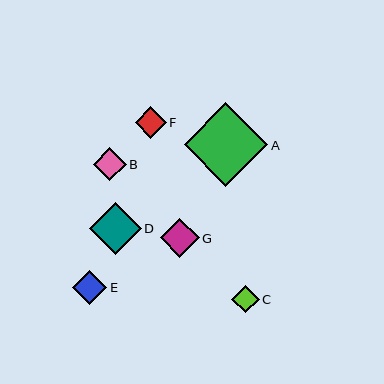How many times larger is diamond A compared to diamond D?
Diamond A is approximately 1.6 times the size of diamond D.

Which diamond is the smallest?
Diamond C is the smallest with a size of approximately 28 pixels.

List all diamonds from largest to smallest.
From largest to smallest: A, D, G, E, B, F, C.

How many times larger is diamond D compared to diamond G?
Diamond D is approximately 1.3 times the size of diamond G.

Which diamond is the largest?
Diamond A is the largest with a size of approximately 83 pixels.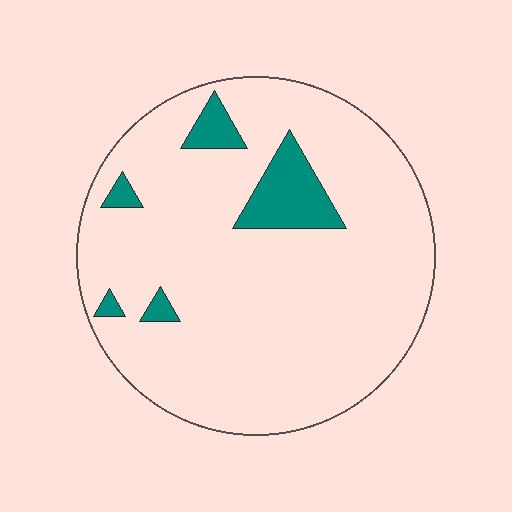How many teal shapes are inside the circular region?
5.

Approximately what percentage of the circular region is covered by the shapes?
Approximately 10%.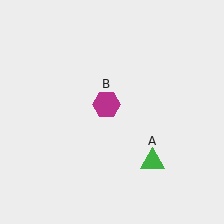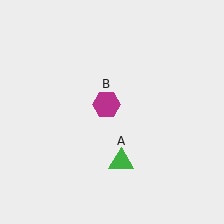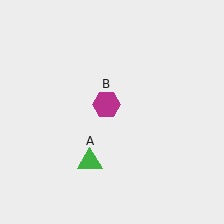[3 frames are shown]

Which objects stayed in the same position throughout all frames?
Magenta hexagon (object B) remained stationary.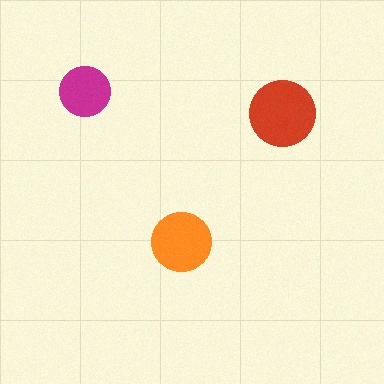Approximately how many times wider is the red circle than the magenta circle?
About 1.5 times wider.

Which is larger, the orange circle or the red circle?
The red one.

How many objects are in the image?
There are 3 objects in the image.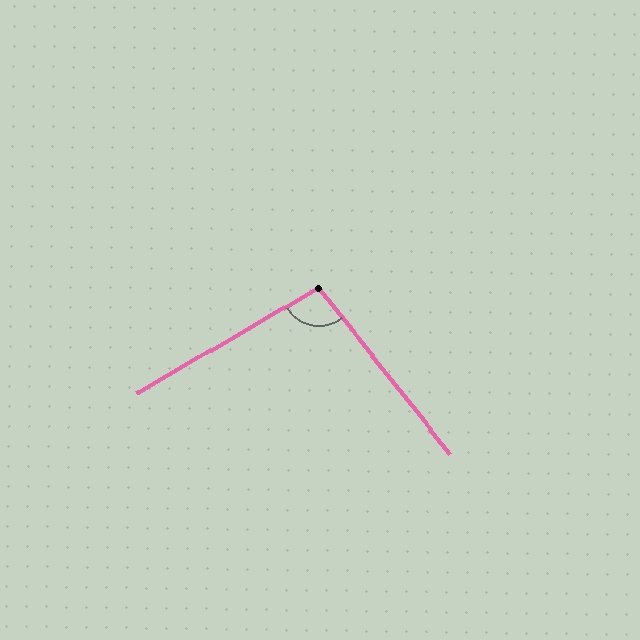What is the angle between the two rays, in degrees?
Approximately 98 degrees.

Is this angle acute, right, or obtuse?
It is obtuse.